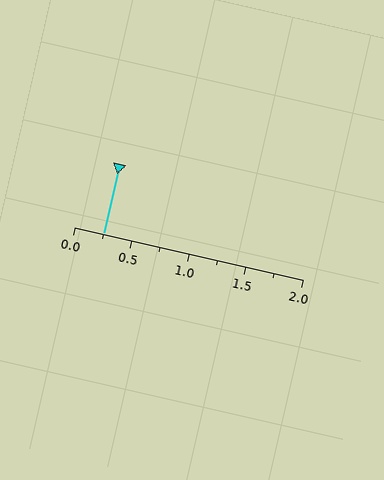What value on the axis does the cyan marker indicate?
The marker indicates approximately 0.25.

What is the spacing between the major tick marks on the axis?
The major ticks are spaced 0.5 apart.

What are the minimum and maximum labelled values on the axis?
The axis runs from 0.0 to 2.0.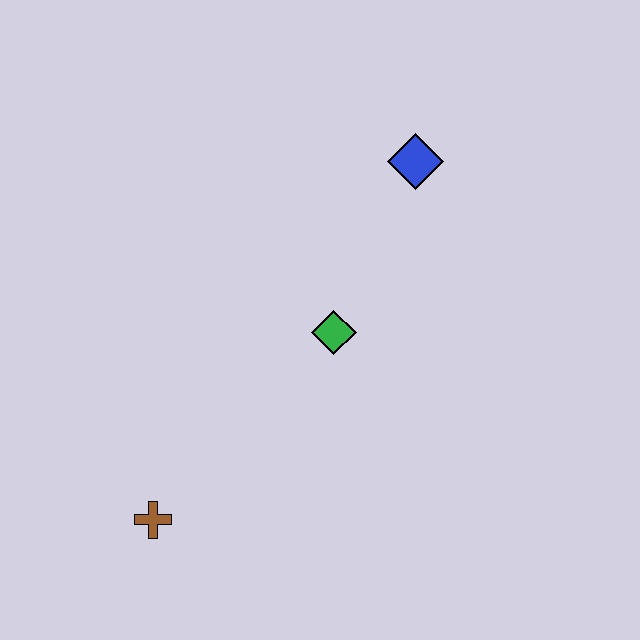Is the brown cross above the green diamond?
No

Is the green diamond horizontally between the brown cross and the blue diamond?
Yes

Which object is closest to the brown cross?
The green diamond is closest to the brown cross.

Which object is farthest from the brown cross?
The blue diamond is farthest from the brown cross.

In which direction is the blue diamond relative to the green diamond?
The blue diamond is above the green diamond.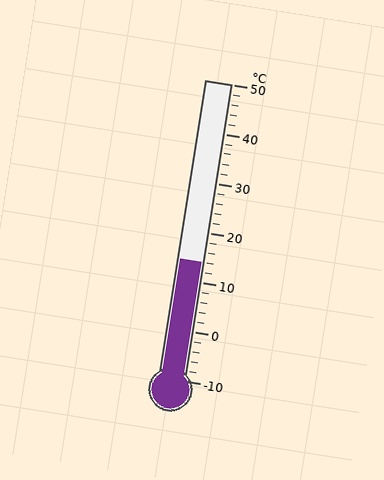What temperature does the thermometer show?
The thermometer shows approximately 14°C.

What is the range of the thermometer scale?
The thermometer scale ranges from -10°C to 50°C.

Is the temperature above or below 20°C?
The temperature is below 20°C.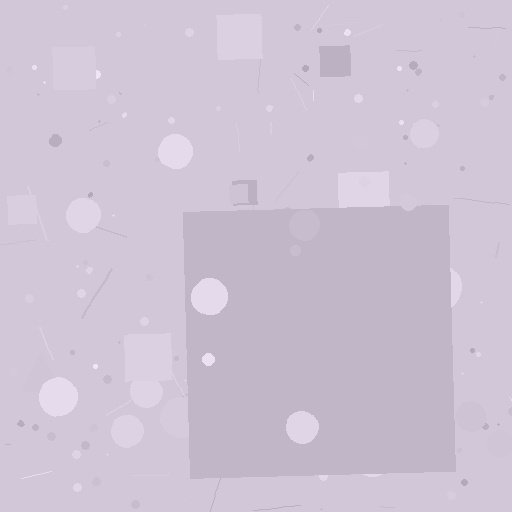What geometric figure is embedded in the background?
A square is embedded in the background.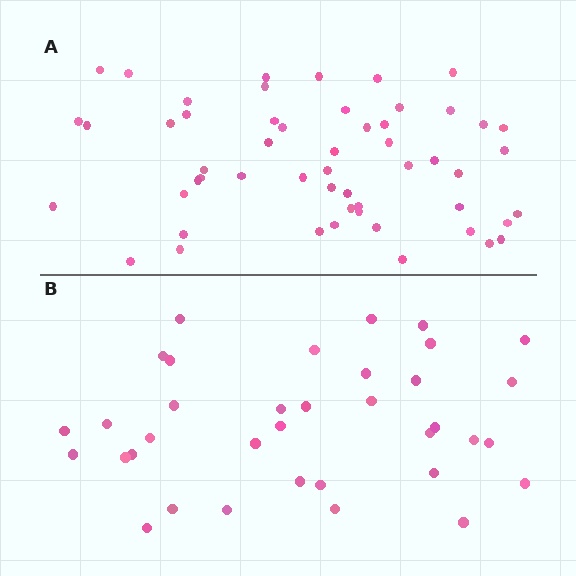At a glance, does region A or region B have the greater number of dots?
Region A (the top region) has more dots.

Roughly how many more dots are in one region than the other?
Region A has approximately 20 more dots than region B.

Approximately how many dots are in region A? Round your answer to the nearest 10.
About 50 dots. (The exact count is 54, which rounds to 50.)